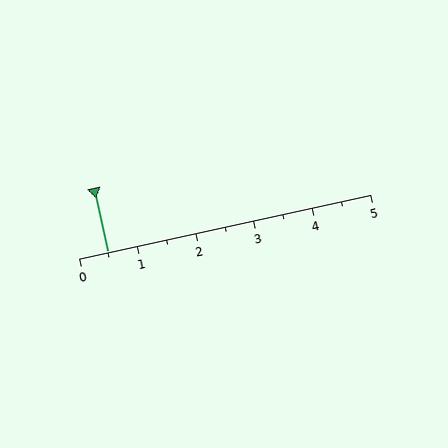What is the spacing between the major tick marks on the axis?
The major ticks are spaced 1 apart.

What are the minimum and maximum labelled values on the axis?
The axis runs from 0 to 5.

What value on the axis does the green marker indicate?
The marker indicates approximately 0.5.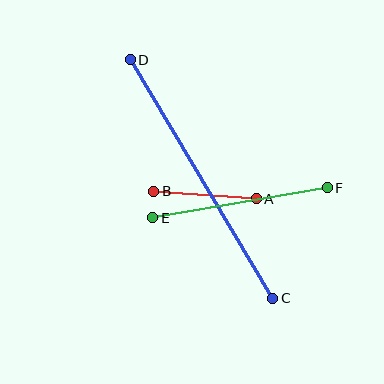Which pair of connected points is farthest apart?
Points C and D are farthest apart.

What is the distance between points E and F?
The distance is approximately 177 pixels.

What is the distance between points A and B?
The distance is approximately 103 pixels.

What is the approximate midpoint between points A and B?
The midpoint is at approximately (205, 195) pixels.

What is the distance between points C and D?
The distance is approximately 278 pixels.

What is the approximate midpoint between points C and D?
The midpoint is at approximately (202, 179) pixels.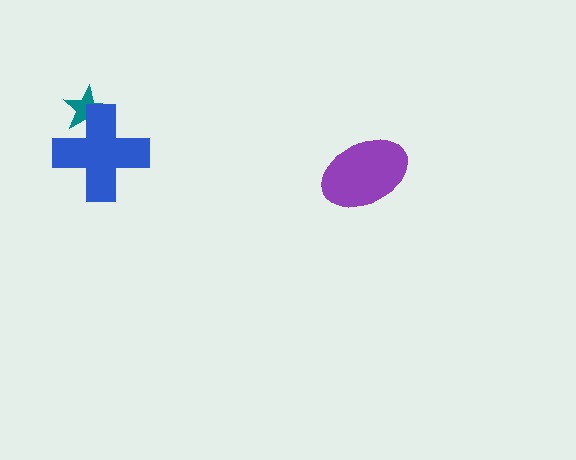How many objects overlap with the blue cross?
1 object overlaps with the blue cross.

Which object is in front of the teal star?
The blue cross is in front of the teal star.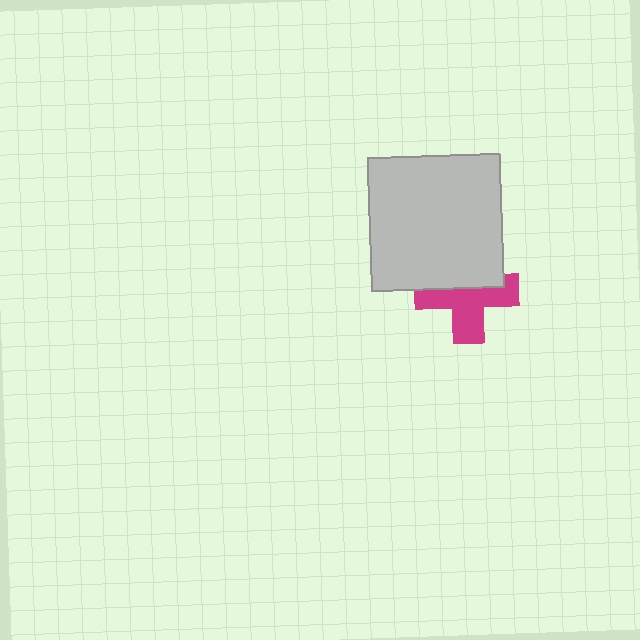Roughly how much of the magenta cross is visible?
About half of it is visible (roughly 59%).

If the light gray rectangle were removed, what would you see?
You would see the complete magenta cross.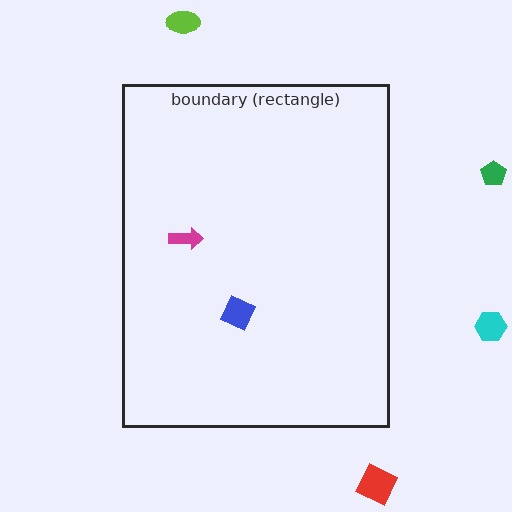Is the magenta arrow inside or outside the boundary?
Inside.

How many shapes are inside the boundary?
2 inside, 4 outside.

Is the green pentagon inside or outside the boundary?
Outside.